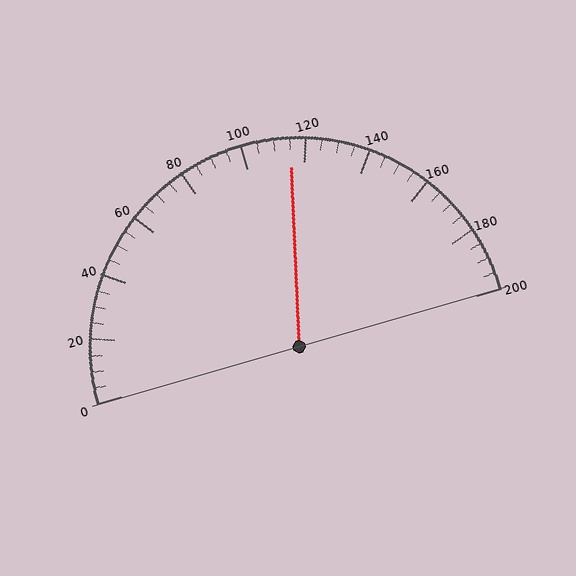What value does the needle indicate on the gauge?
The needle indicates approximately 115.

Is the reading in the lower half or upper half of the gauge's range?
The reading is in the upper half of the range (0 to 200).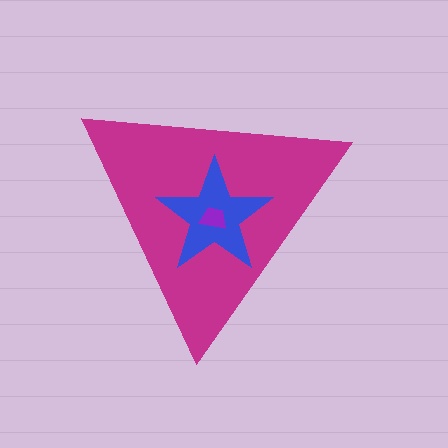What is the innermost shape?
The purple trapezoid.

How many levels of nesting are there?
3.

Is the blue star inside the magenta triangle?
Yes.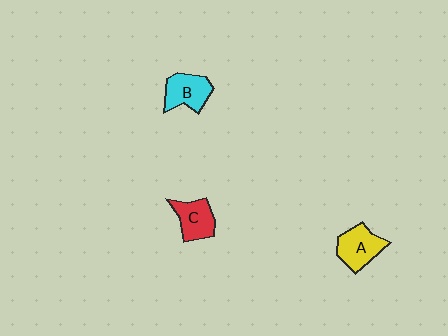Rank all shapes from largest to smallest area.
From largest to smallest: A (yellow), B (cyan), C (red).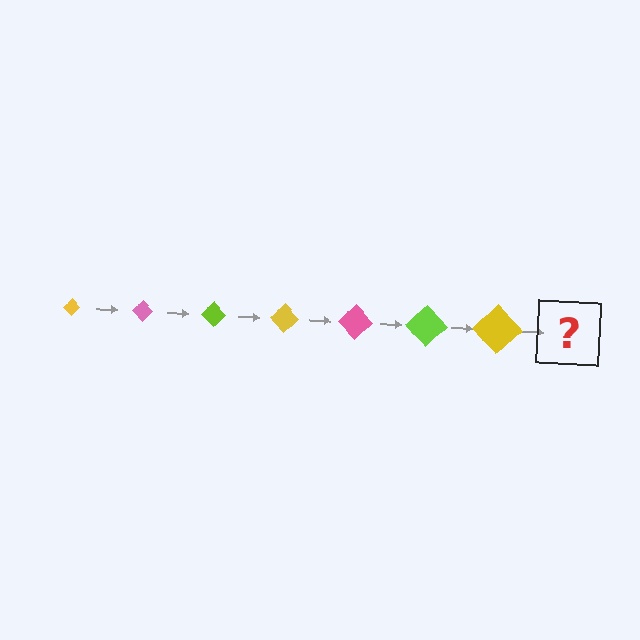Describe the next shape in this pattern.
It should be a pink diamond, larger than the previous one.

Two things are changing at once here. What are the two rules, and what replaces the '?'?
The two rules are that the diamond grows larger each step and the color cycles through yellow, pink, and lime. The '?' should be a pink diamond, larger than the previous one.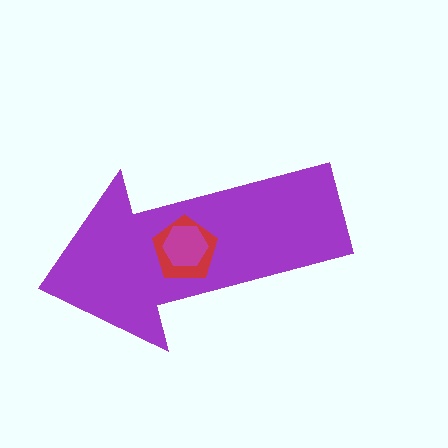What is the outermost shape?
The purple arrow.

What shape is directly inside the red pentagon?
The magenta hexagon.